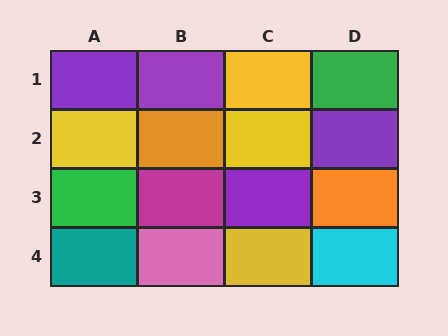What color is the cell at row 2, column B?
Orange.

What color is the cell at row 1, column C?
Yellow.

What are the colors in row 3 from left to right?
Green, magenta, purple, orange.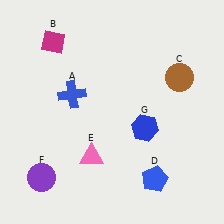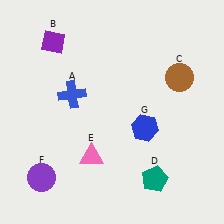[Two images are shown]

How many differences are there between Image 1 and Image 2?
There are 2 differences between the two images.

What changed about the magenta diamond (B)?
In Image 1, B is magenta. In Image 2, it changed to purple.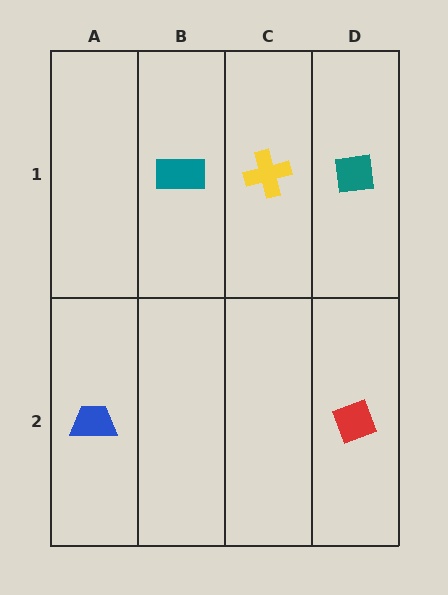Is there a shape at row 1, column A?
No, that cell is empty.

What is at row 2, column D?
A red diamond.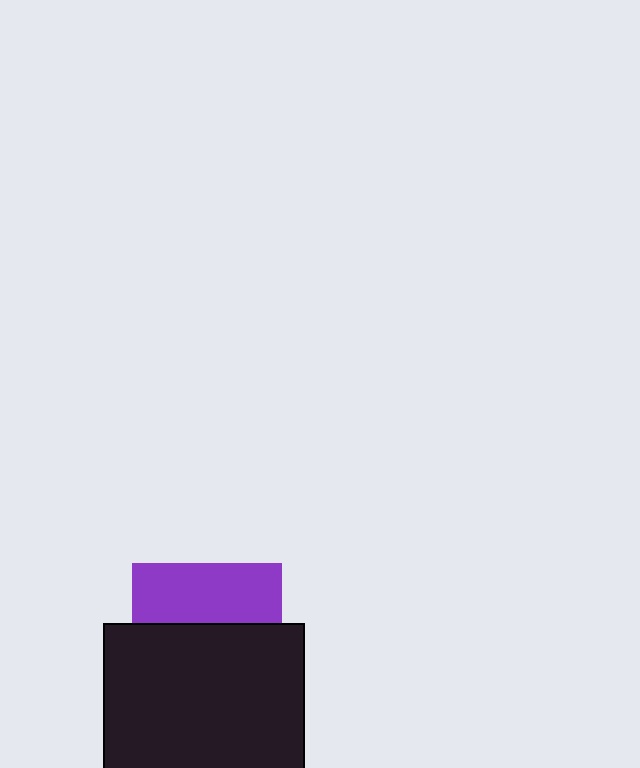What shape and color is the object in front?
The object in front is a black rectangle.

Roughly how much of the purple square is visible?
A small part of it is visible (roughly 40%).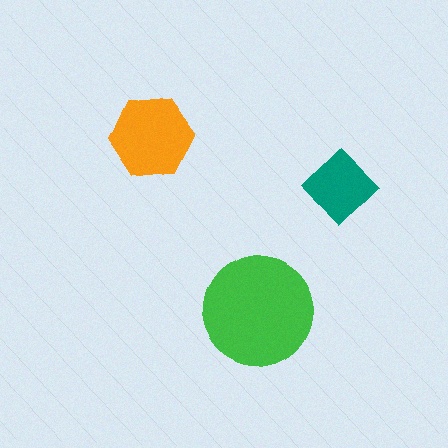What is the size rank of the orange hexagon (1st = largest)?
2nd.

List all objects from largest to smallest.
The green circle, the orange hexagon, the teal diamond.